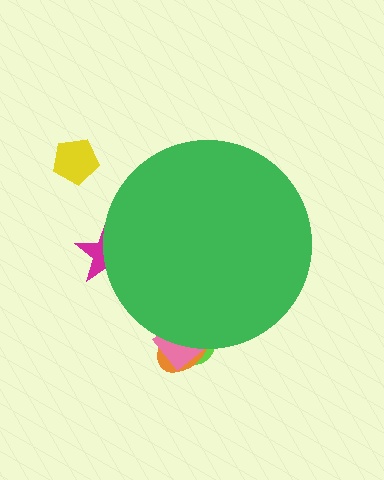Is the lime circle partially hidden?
Yes, the lime circle is partially hidden behind the green circle.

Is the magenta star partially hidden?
Yes, the magenta star is partially hidden behind the green circle.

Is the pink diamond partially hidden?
Yes, the pink diamond is partially hidden behind the green circle.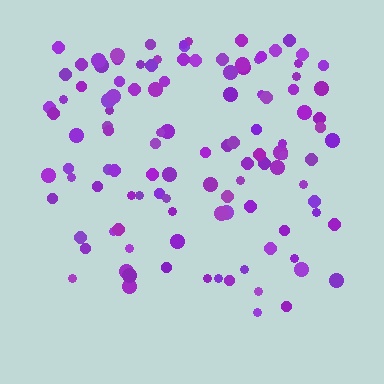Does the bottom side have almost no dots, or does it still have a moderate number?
Still a moderate number, just noticeably fewer than the top.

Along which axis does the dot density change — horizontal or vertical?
Vertical.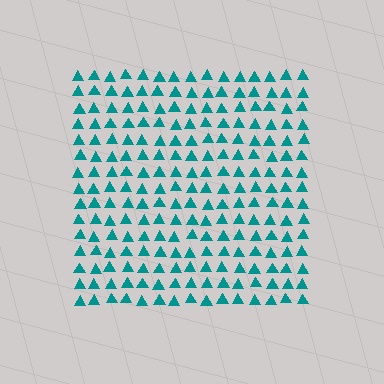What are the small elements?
The small elements are triangles.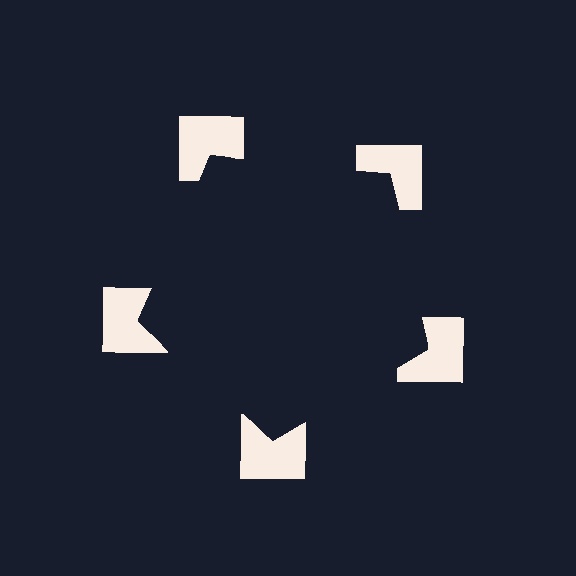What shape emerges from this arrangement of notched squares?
An illusory pentagon — its edges are inferred from the aligned wedge cuts in the notched squares, not physically drawn.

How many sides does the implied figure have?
5 sides.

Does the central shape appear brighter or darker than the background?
It typically appears slightly darker than the background, even though no actual brightness change is drawn.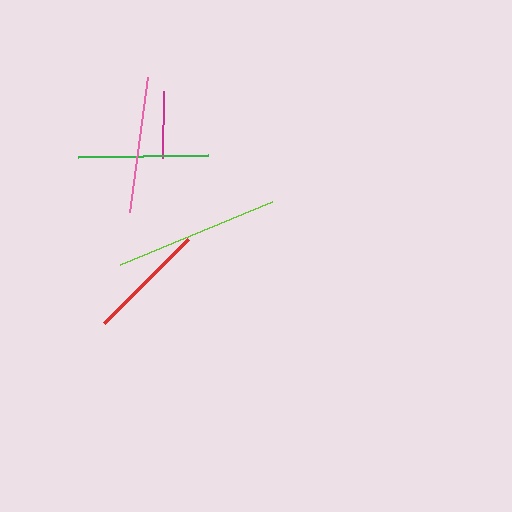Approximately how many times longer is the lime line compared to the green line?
The lime line is approximately 1.3 times the length of the green line.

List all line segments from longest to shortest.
From longest to shortest: lime, pink, green, red, magenta.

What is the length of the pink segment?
The pink segment is approximately 137 pixels long.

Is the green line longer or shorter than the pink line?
The pink line is longer than the green line.